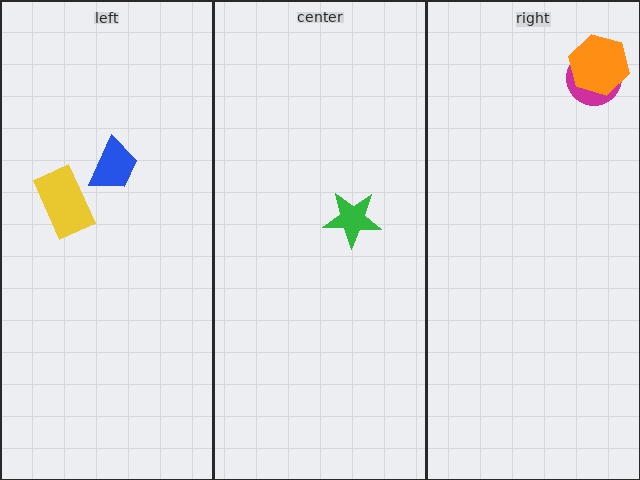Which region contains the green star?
The center region.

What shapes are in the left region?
The yellow rectangle, the blue trapezoid.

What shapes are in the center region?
The green star.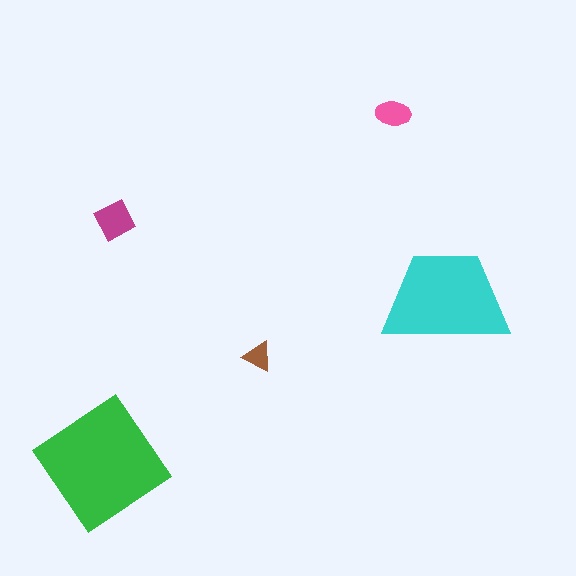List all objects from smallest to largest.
The brown triangle, the pink ellipse, the magenta diamond, the cyan trapezoid, the green diamond.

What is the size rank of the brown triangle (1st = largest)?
5th.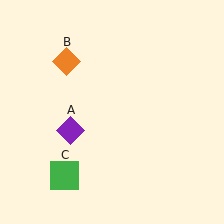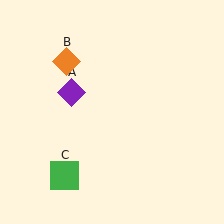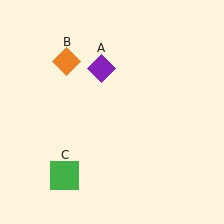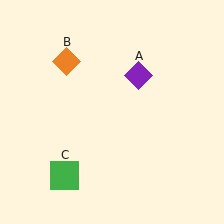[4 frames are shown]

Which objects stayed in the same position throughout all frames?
Orange diamond (object B) and green square (object C) remained stationary.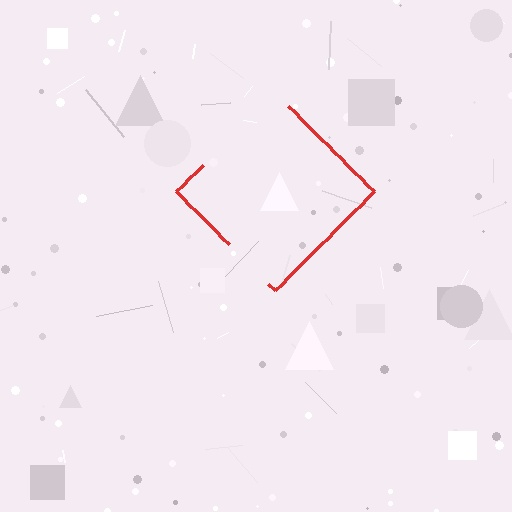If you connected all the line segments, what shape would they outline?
They would outline a diamond.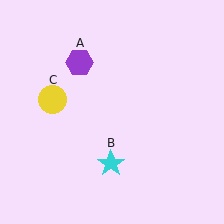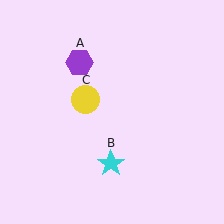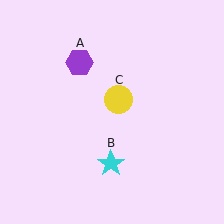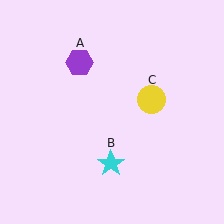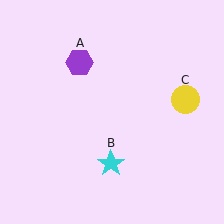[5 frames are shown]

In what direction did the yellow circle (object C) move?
The yellow circle (object C) moved right.